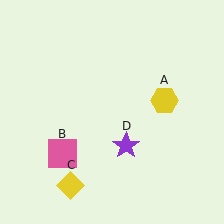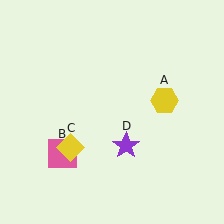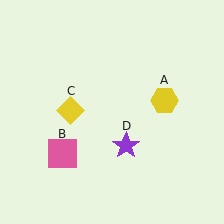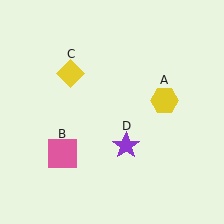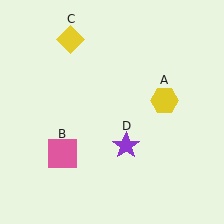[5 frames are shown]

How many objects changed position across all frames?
1 object changed position: yellow diamond (object C).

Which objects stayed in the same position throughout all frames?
Yellow hexagon (object A) and pink square (object B) and purple star (object D) remained stationary.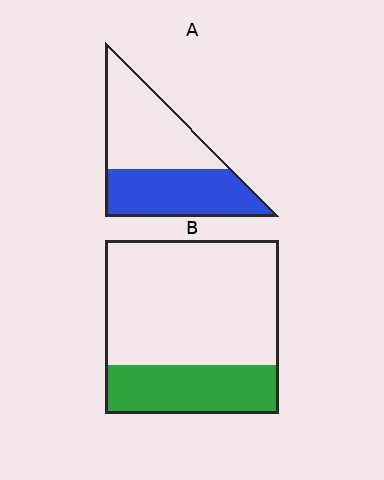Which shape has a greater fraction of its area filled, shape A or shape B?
Shape A.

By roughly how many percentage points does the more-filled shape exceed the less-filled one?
By roughly 20 percentage points (A over B).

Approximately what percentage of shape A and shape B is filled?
A is approximately 45% and B is approximately 30%.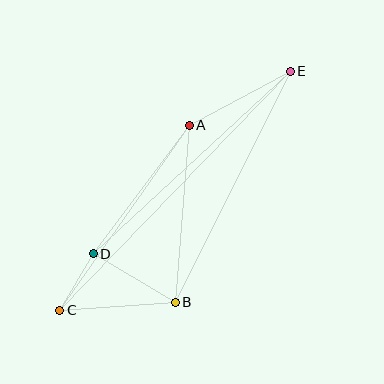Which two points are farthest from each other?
Points C and E are farthest from each other.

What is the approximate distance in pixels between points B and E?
The distance between B and E is approximately 258 pixels.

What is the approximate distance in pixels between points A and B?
The distance between A and B is approximately 178 pixels.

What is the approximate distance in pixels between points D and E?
The distance between D and E is approximately 269 pixels.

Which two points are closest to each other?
Points C and D are closest to each other.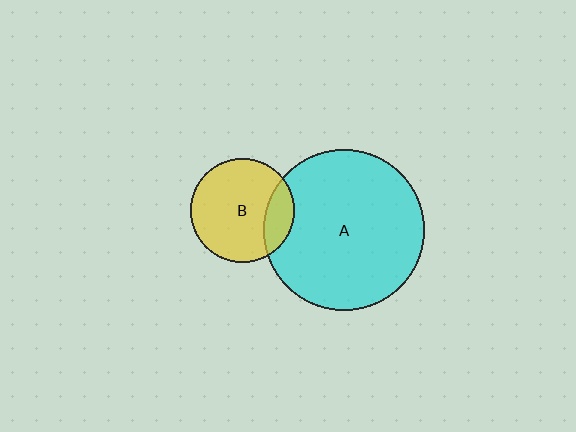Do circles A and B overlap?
Yes.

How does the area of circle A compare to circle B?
Approximately 2.4 times.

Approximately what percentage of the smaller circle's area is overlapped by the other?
Approximately 20%.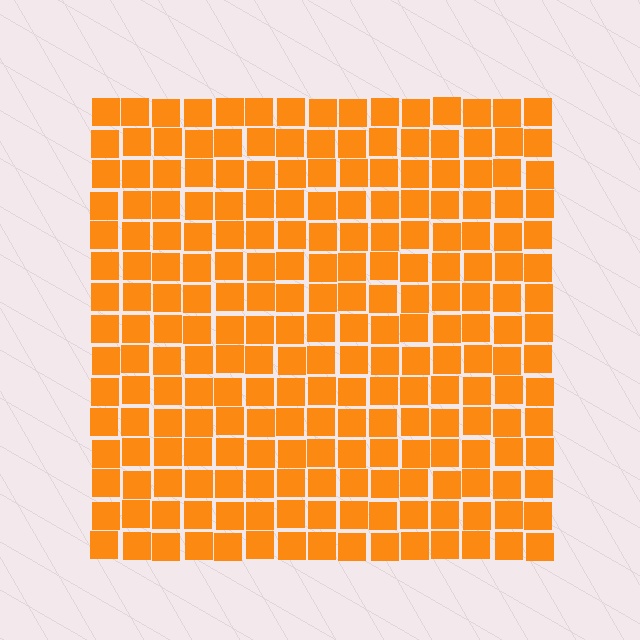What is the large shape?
The large shape is a square.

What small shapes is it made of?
It is made of small squares.